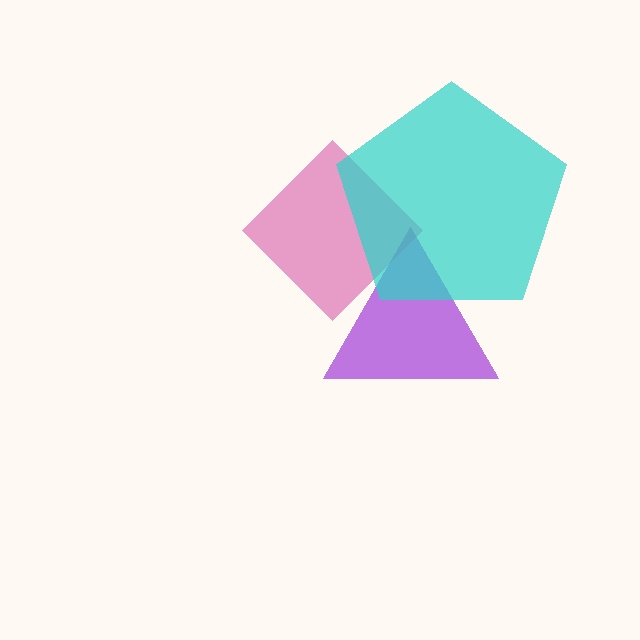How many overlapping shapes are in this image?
There are 3 overlapping shapes in the image.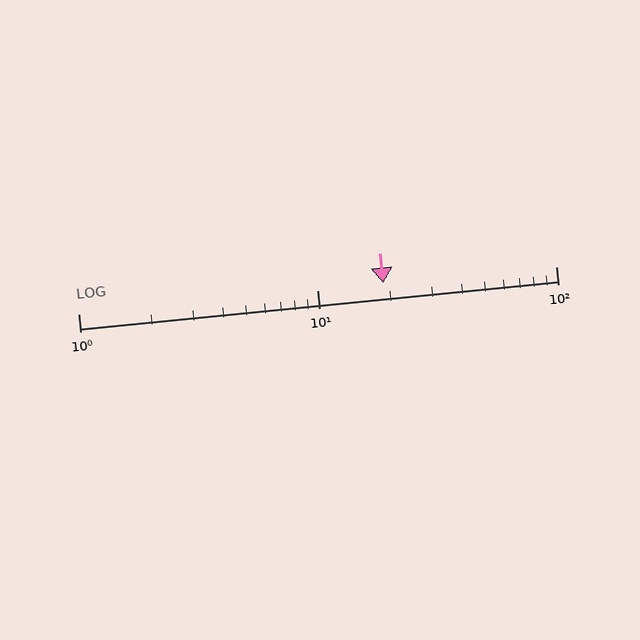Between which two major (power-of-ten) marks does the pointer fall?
The pointer is between 10 and 100.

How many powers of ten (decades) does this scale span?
The scale spans 2 decades, from 1 to 100.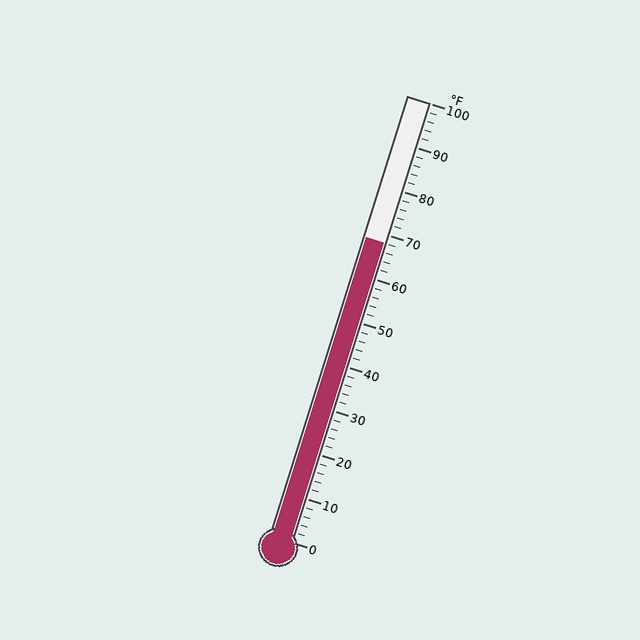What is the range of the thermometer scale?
The thermometer scale ranges from 0°F to 100°F.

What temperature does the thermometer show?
The thermometer shows approximately 68°F.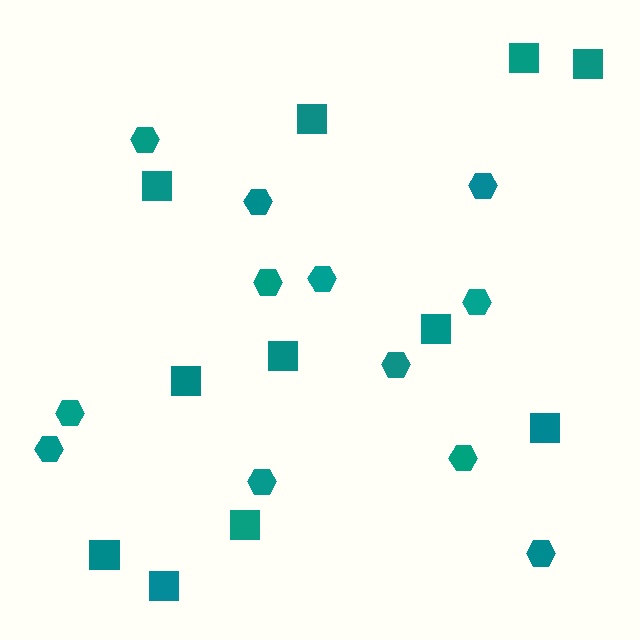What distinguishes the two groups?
There are 2 groups: one group of squares (11) and one group of hexagons (12).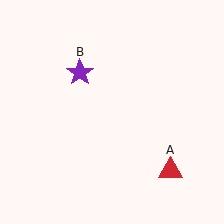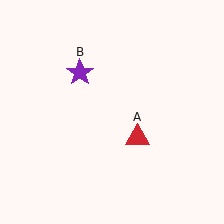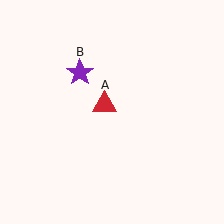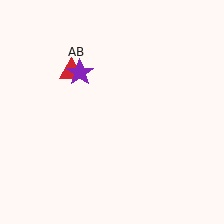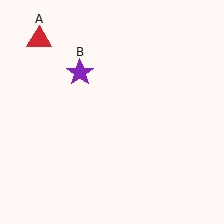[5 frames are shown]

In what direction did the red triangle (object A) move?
The red triangle (object A) moved up and to the left.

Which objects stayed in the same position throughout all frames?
Purple star (object B) remained stationary.